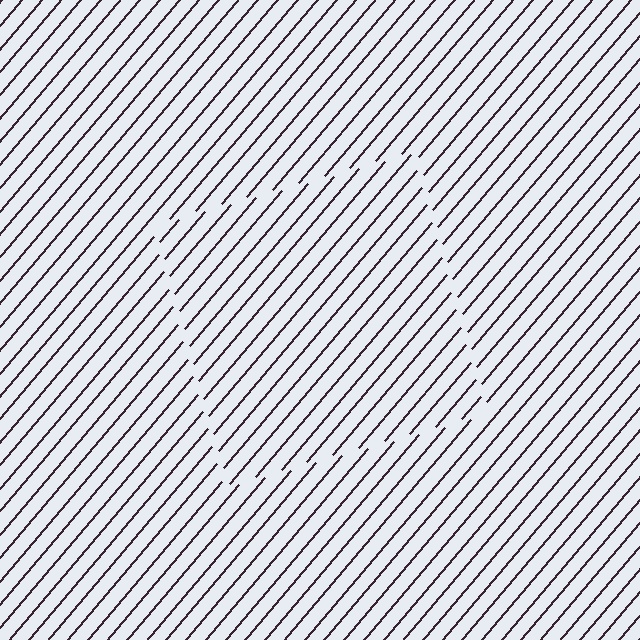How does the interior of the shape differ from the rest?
The interior of the shape contains the same grating, shifted by half a period — the contour is defined by the phase discontinuity where line-ends from the inner and outer gratings abut.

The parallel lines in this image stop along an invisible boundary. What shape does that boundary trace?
An illusory square. The interior of the shape contains the same grating, shifted by half a period — the contour is defined by the phase discontinuity where line-ends from the inner and outer gratings abut.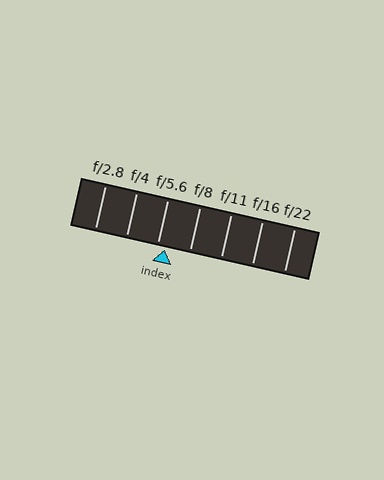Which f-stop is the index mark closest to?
The index mark is closest to f/5.6.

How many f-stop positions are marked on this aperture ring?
There are 7 f-stop positions marked.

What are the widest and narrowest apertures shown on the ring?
The widest aperture shown is f/2.8 and the narrowest is f/22.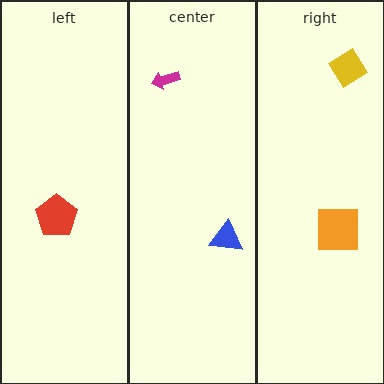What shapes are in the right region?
The yellow diamond, the orange square.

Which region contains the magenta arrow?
The center region.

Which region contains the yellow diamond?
The right region.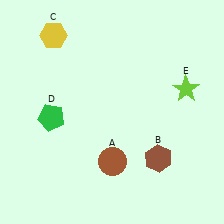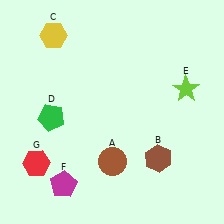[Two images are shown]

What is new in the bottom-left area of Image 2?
A magenta pentagon (F) was added in the bottom-left area of Image 2.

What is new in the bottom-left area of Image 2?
A red hexagon (G) was added in the bottom-left area of Image 2.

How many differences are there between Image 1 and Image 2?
There are 2 differences between the two images.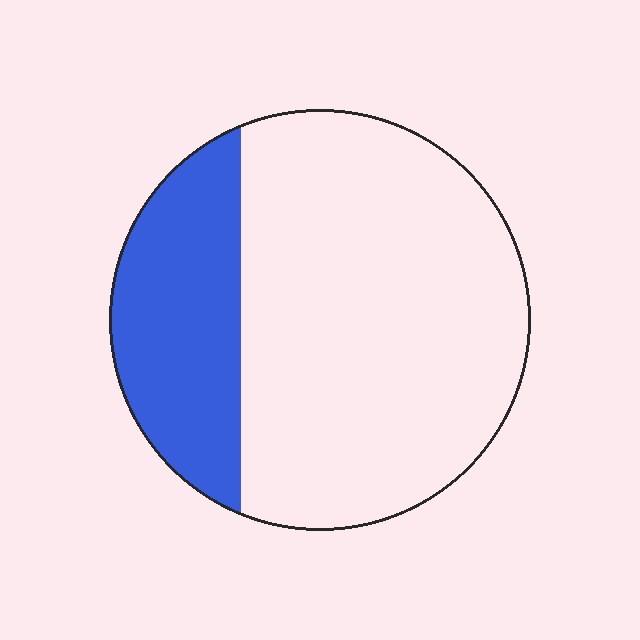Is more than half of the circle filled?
No.